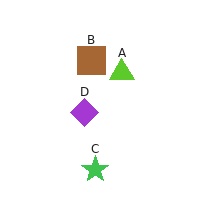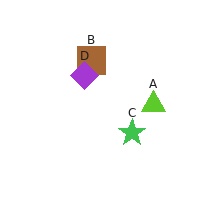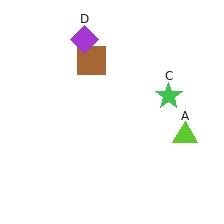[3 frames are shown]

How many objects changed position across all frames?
3 objects changed position: lime triangle (object A), green star (object C), purple diamond (object D).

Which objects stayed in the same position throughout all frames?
Brown square (object B) remained stationary.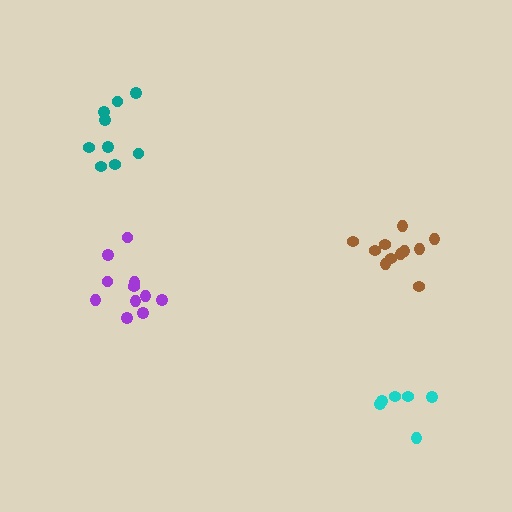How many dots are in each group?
Group 1: 6 dots, Group 2: 11 dots, Group 3: 9 dots, Group 4: 11 dots (37 total).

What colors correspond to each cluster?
The clusters are colored: cyan, purple, teal, brown.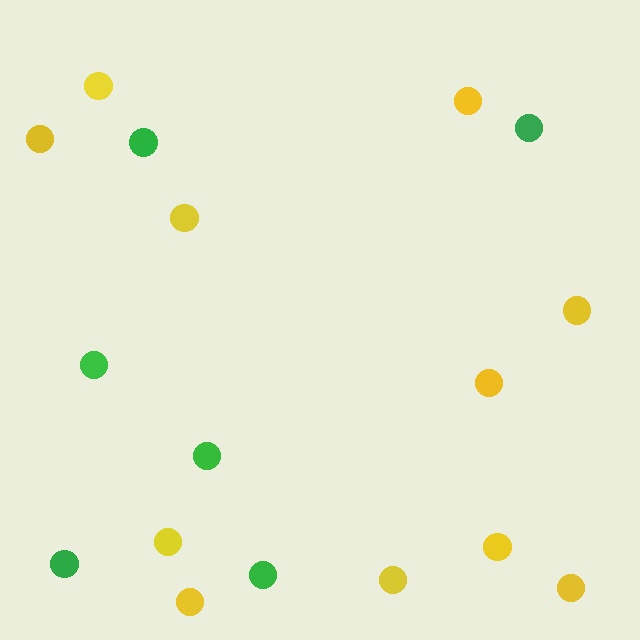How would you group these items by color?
There are 2 groups: one group of yellow circles (11) and one group of green circles (6).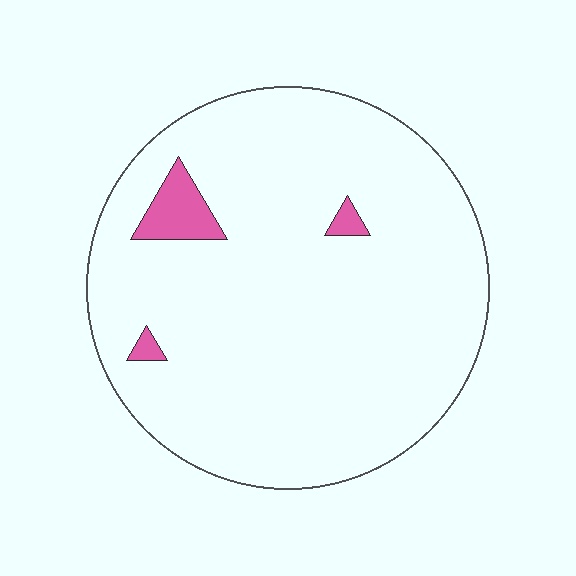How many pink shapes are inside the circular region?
3.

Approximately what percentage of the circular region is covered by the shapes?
Approximately 5%.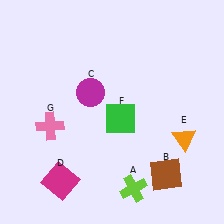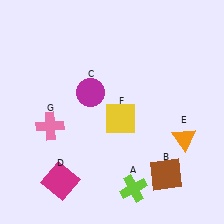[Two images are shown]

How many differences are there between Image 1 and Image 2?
There is 1 difference between the two images.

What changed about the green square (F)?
In Image 1, F is green. In Image 2, it changed to yellow.